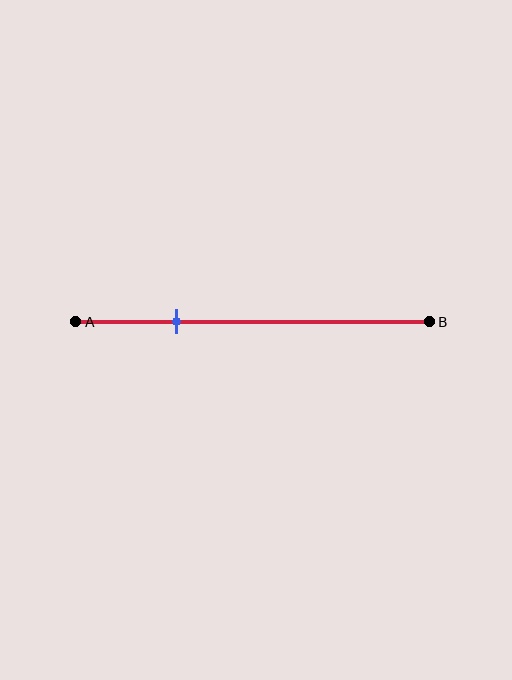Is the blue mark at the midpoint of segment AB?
No, the mark is at about 30% from A, not at the 50% midpoint.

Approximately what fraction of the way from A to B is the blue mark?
The blue mark is approximately 30% of the way from A to B.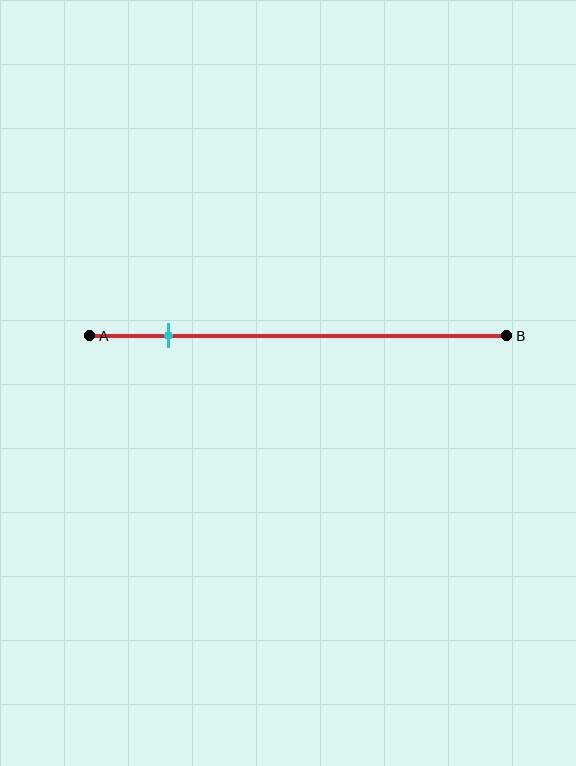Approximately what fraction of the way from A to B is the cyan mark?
The cyan mark is approximately 20% of the way from A to B.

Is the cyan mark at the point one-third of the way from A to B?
No, the mark is at about 20% from A, not at the 33% one-third point.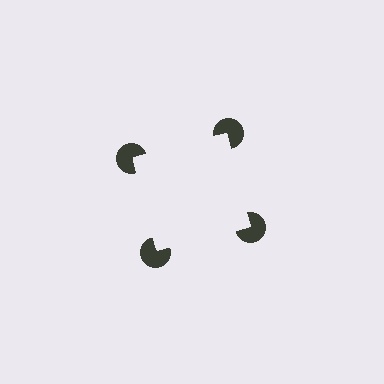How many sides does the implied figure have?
4 sides.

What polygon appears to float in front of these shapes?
An illusory square — its edges are inferred from the aligned wedge cuts in the pac-man discs, not physically drawn.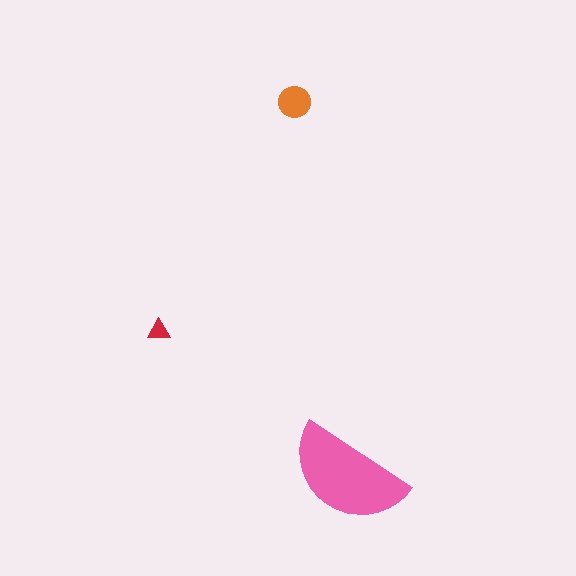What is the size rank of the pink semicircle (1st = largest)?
1st.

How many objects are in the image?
There are 3 objects in the image.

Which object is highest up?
The orange circle is topmost.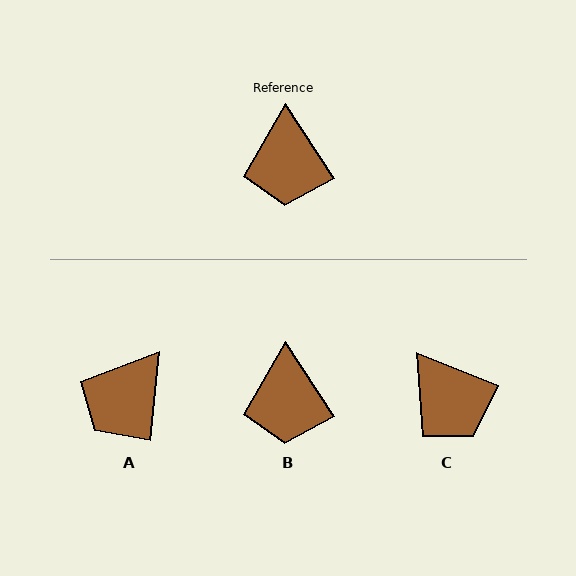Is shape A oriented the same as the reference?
No, it is off by about 39 degrees.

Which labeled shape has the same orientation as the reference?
B.